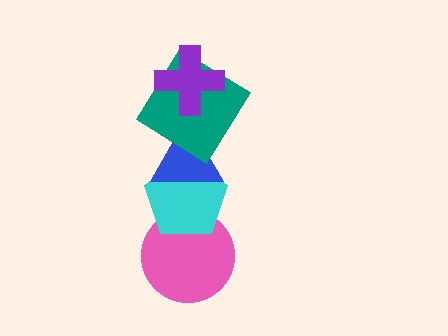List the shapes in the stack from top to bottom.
From top to bottom: the purple cross, the teal diamond, the blue triangle, the cyan pentagon, the pink circle.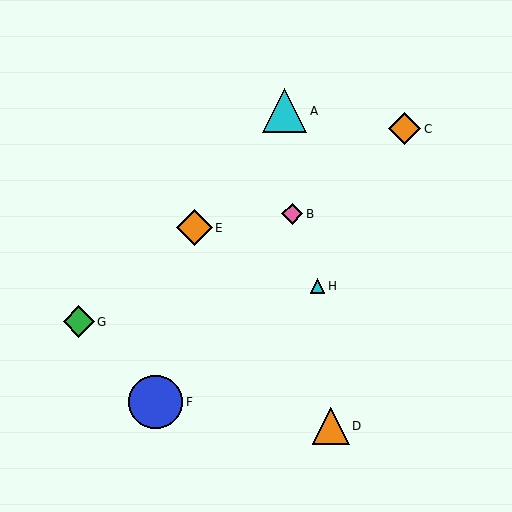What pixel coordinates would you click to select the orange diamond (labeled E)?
Click at (194, 228) to select the orange diamond E.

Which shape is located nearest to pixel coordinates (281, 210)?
The pink diamond (labeled B) at (292, 214) is nearest to that location.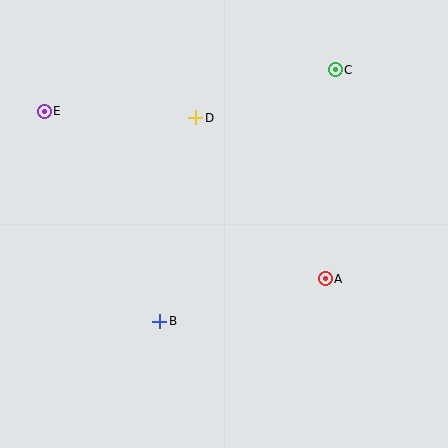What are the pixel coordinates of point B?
Point B is at (160, 321).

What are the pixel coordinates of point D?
Point D is at (196, 118).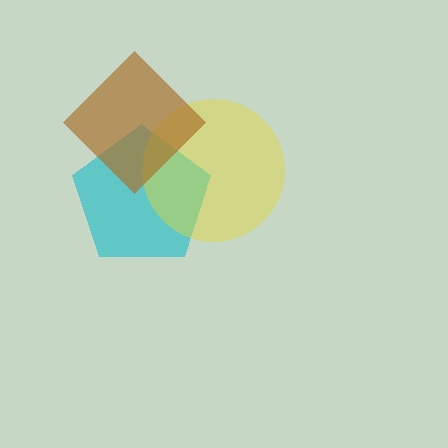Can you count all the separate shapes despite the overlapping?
Yes, there are 3 separate shapes.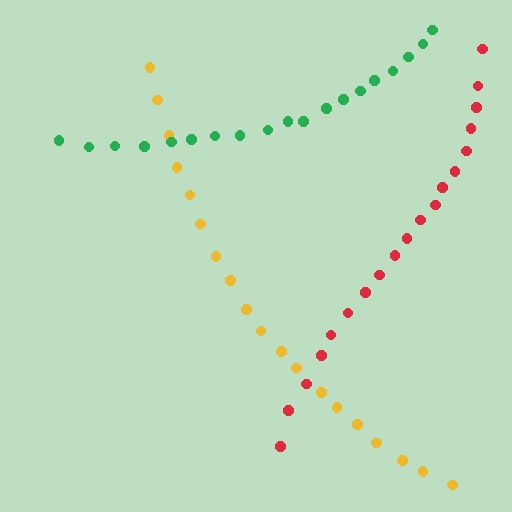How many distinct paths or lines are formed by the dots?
There are 3 distinct paths.